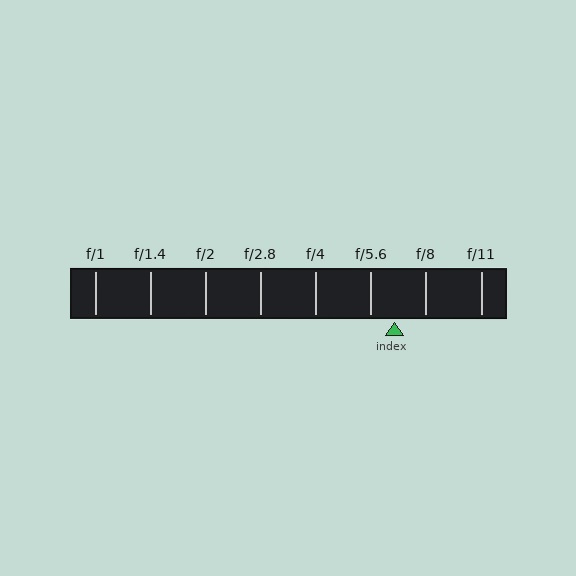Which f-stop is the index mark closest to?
The index mark is closest to f/5.6.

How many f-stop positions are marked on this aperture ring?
There are 8 f-stop positions marked.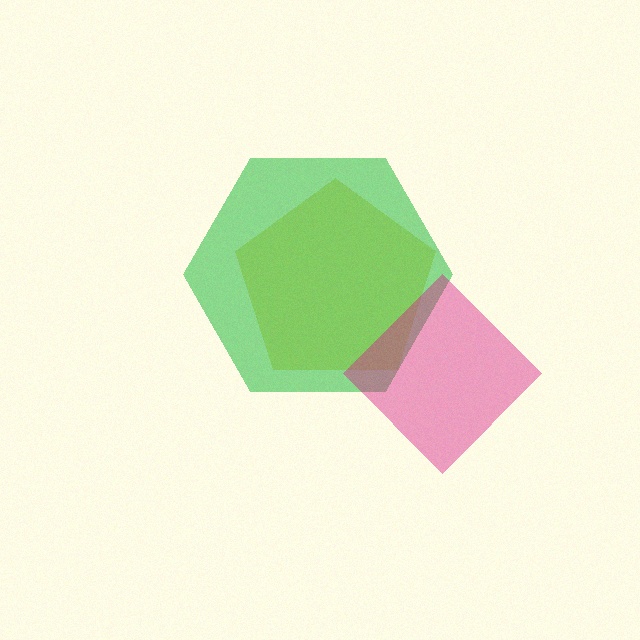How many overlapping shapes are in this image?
There are 3 overlapping shapes in the image.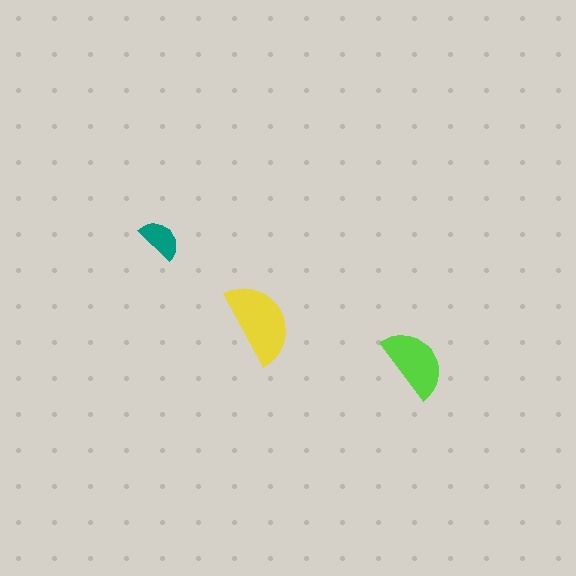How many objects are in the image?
There are 3 objects in the image.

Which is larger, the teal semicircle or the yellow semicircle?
The yellow one.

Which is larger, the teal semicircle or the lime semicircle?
The lime one.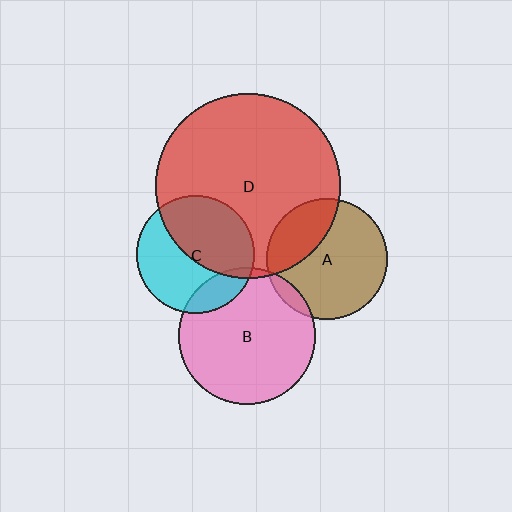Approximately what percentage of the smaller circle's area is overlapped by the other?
Approximately 15%.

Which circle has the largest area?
Circle D (red).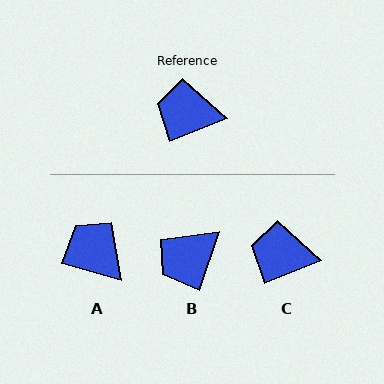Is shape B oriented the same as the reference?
No, it is off by about 49 degrees.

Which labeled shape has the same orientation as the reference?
C.